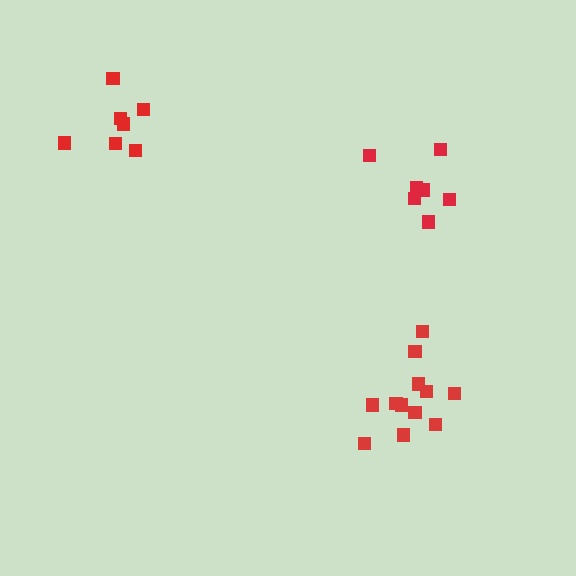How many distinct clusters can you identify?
There are 3 distinct clusters.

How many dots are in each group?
Group 1: 7 dots, Group 2: 7 dots, Group 3: 12 dots (26 total).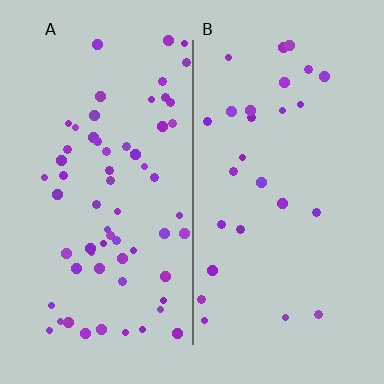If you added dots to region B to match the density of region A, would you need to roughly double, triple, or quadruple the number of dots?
Approximately double.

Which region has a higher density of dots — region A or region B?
A (the left).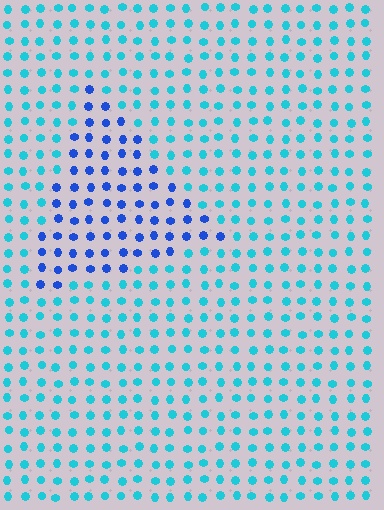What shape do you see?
I see a triangle.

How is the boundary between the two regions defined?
The boundary is defined purely by a slight shift in hue (about 40 degrees). Spacing, size, and orientation are identical on both sides.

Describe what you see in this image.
The image is filled with small cyan elements in a uniform arrangement. A triangle-shaped region is visible where the elements are tinted to a slightly different hue, forming a subtle color boundary.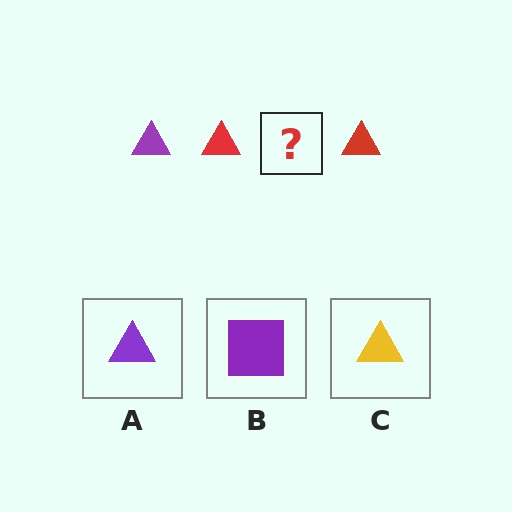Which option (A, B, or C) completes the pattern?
A.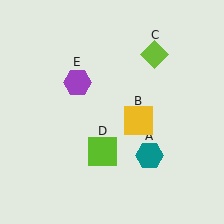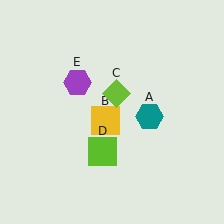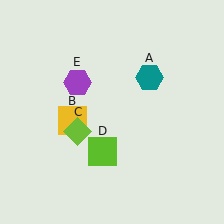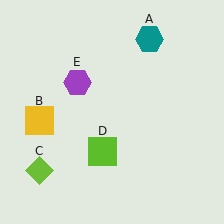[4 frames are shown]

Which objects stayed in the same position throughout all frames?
Lime square (object D) and purple hexagon (object E) remained stationary.